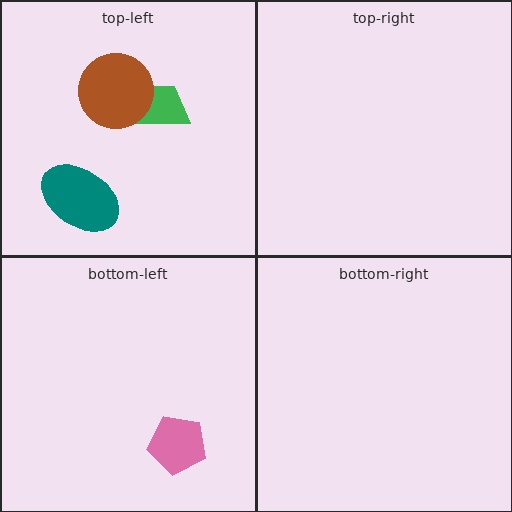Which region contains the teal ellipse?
The top-left region.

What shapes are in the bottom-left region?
The pink pentagon.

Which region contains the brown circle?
The top-left region.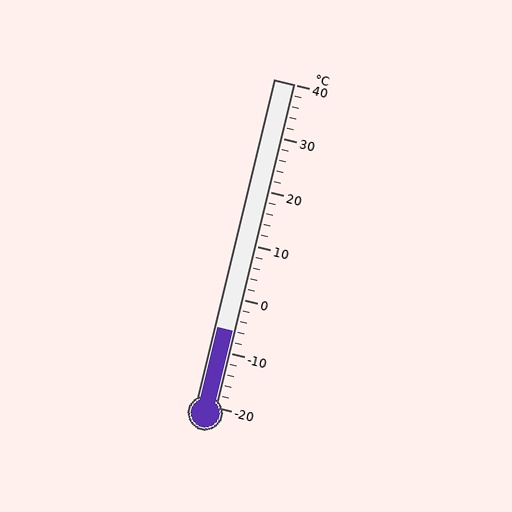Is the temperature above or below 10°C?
The temperature is below 10°C.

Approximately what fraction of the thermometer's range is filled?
The thermometer is filled to approximately 25% of its range.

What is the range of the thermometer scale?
The thermometer scale ranges from -20°C to 40°C.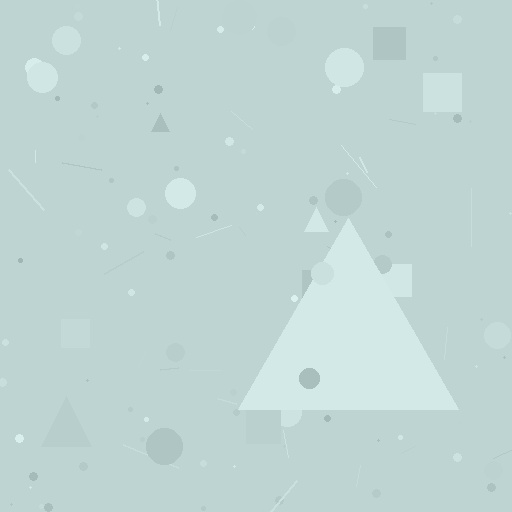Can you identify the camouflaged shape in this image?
The camouflaged shape is a triangle.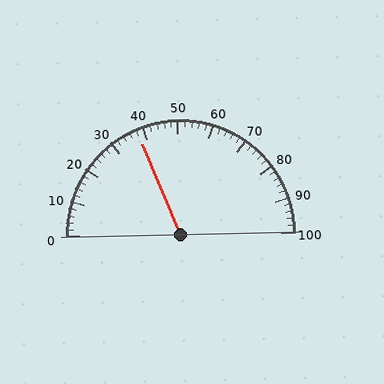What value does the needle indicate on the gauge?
The needle indicates approximately 38.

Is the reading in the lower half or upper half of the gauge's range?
The reading is in the lower half of the range (0 to 100).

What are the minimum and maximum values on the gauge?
The gauge ranges from 0 to 100.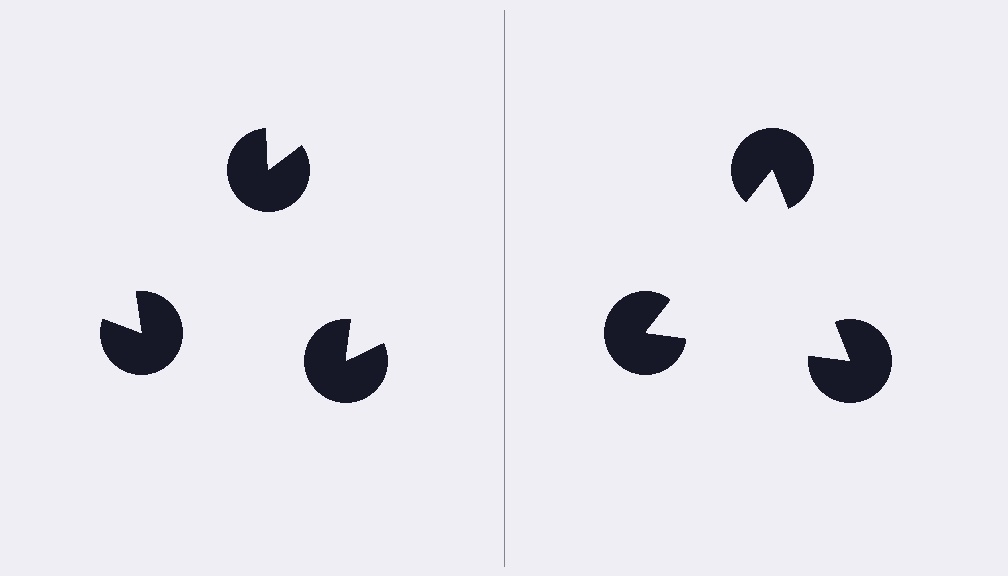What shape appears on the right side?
An illusory triangle.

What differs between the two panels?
The pac-man discs are positioned identically on both sides; only the wedge orientations differ. On the right they align to a triangle; on the left they are misaligned.